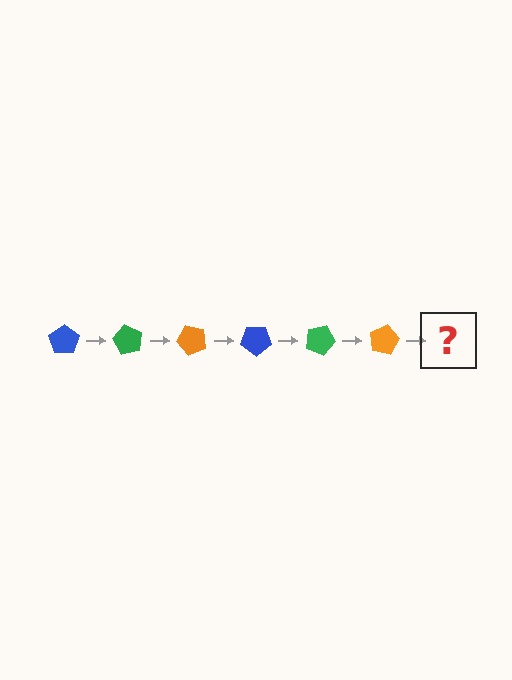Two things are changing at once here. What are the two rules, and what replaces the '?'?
The two rules are that it rotates 60 degrees each step and the color cycles through blue, green, and orange. The '?' should be a blue pentagon, rotated 360 degrees from the start.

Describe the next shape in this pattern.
It should be a blue pentagon, rotated 360 degrees from the start.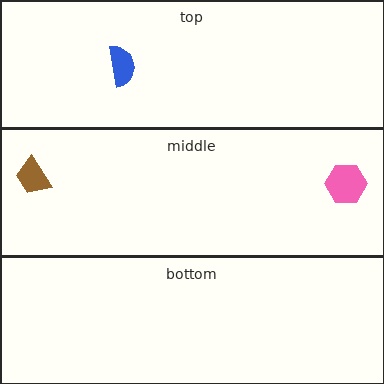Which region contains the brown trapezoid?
The middle region.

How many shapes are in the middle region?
2.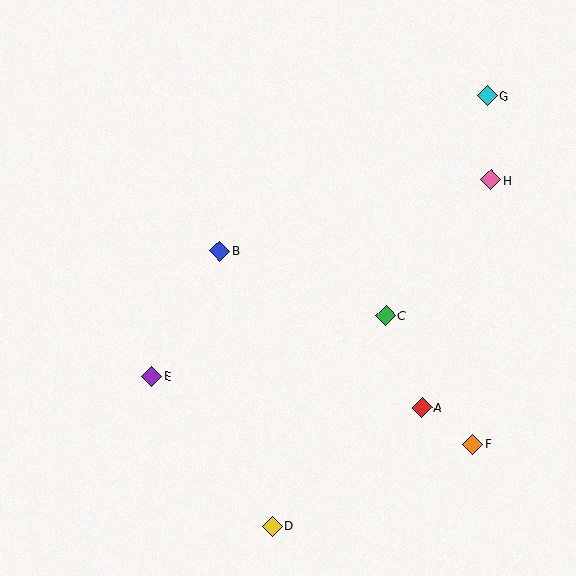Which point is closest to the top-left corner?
Point B is closest to the top-left corner.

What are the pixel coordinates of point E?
Point E is at (152, 376).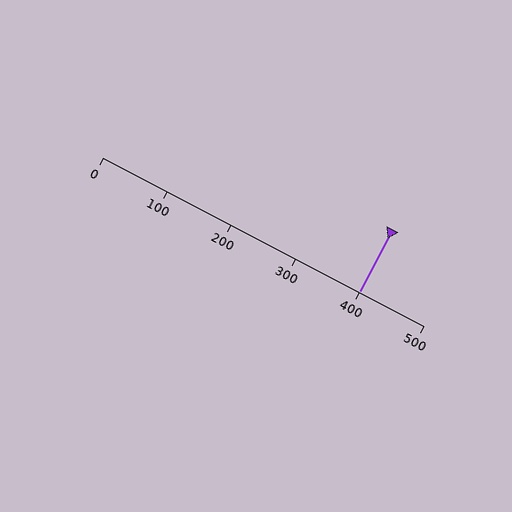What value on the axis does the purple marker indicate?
The marker indicates approximately 400.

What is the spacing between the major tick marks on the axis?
The major ticks are spaced 100 apart.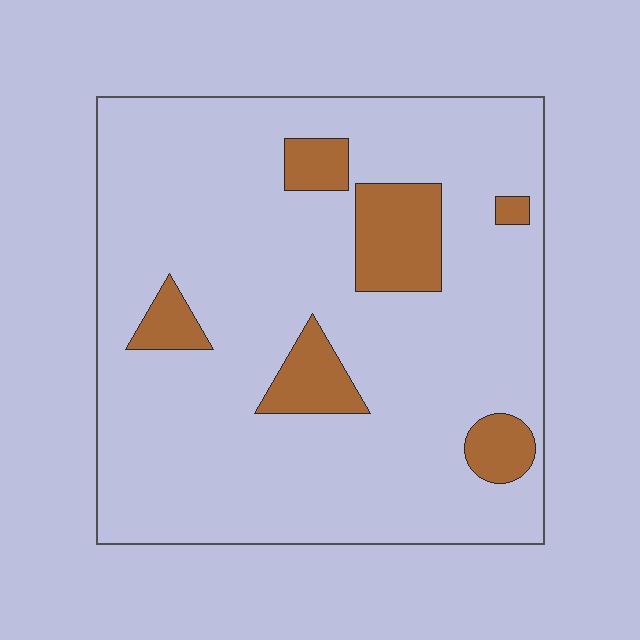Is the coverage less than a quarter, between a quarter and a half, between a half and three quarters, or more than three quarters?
Less than a quarter.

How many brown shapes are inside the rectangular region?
6.